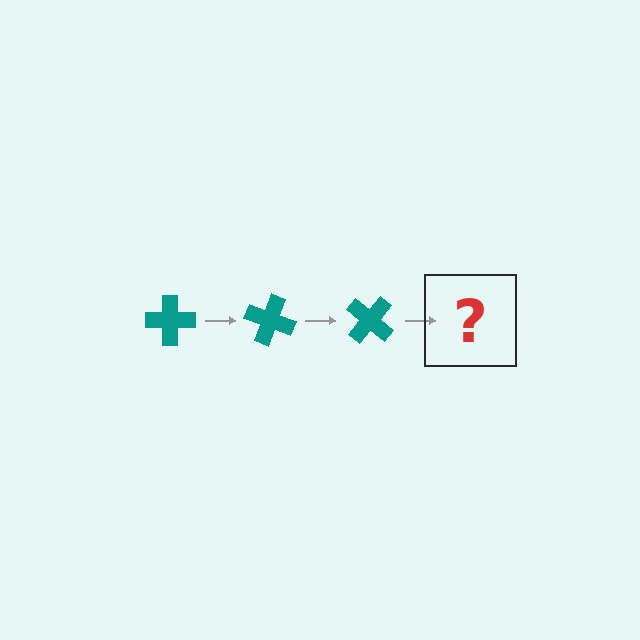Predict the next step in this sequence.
The next step is a teal cross rotated 60 degrees.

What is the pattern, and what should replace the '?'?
The pattern is that the cross rotates 20 degrees each step. The '?' should be a teal cross rotated 60 degrees.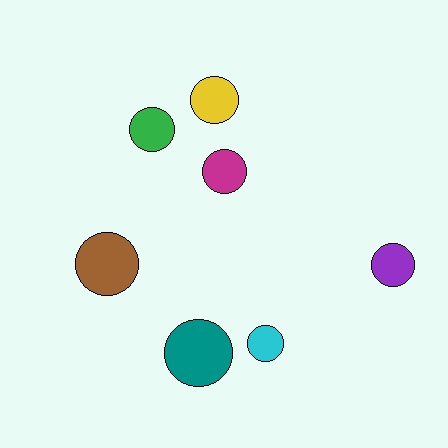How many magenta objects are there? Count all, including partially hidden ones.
There is 1 magenta object.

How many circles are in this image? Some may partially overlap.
There are 7 circles.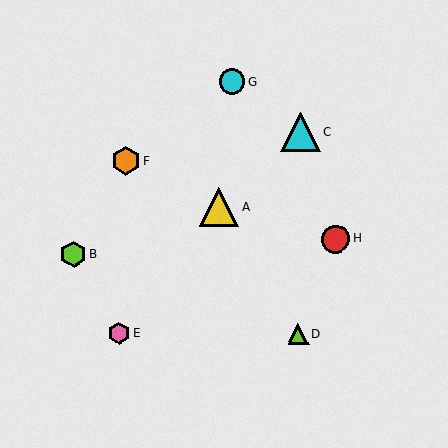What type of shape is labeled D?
Shape D is a lime triangle.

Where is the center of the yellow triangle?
The center of the yellow triangle is at (219, 207).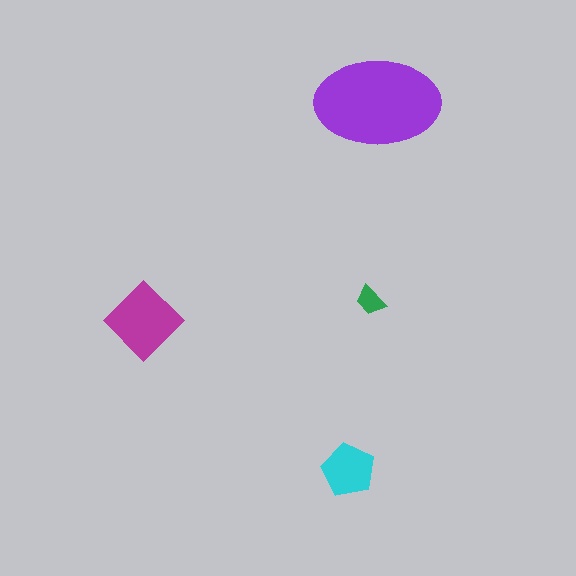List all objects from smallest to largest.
The green trapezoid, the cyan pentagon, the magenta diamond, the purple ellipse.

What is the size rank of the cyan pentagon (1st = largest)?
3rd.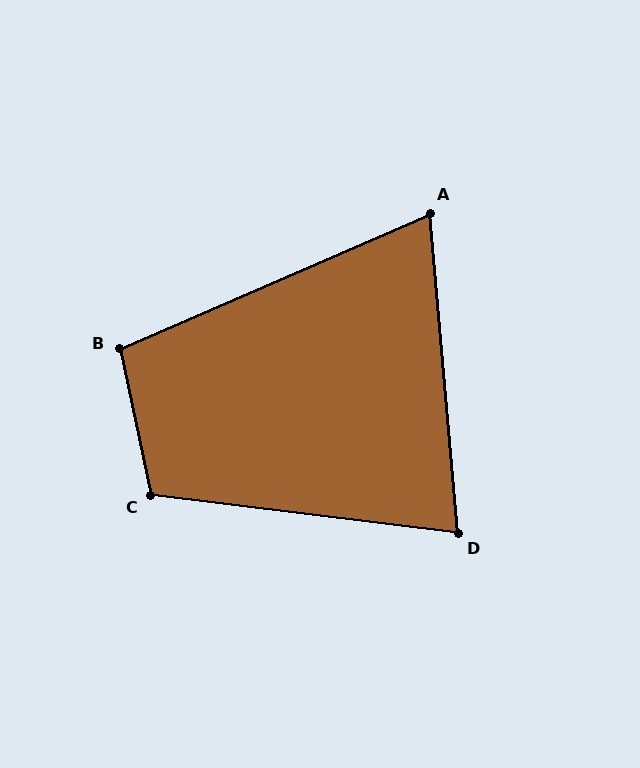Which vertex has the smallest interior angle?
A, at approximately 71 degrees.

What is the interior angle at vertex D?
Approximately 78 degrees (acute).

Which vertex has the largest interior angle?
C, at approximately 109 degrees.